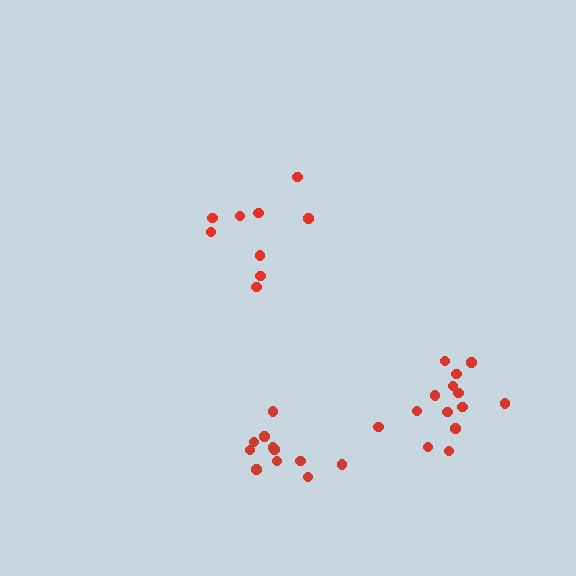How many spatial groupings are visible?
There are 3 spatial groupings.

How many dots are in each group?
Group 1: 14 dots, Group 2: 11 dots, Group 3: 9 dots (34 total).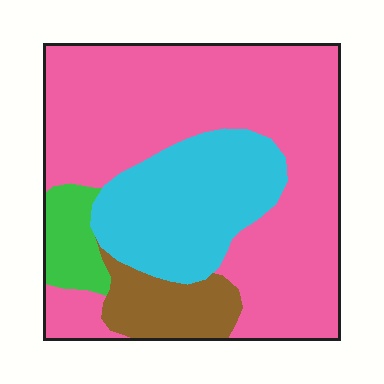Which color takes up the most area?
Pink, at roughly 60%.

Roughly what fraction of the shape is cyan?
Cyan covers 23% of the shape.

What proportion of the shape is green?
Green takes up about one tenth (1/10) of the shape.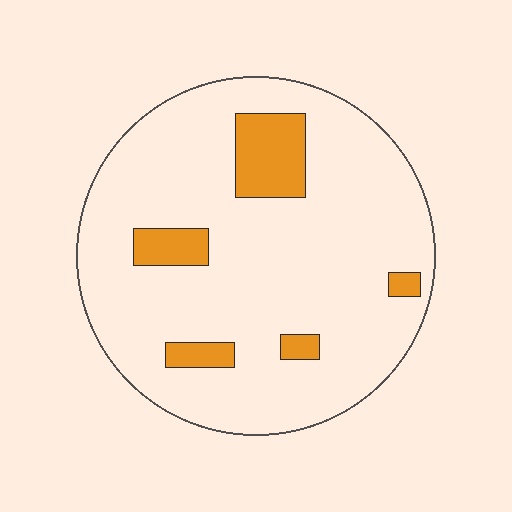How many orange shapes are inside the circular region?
5.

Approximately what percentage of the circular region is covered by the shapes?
Approximately 10%.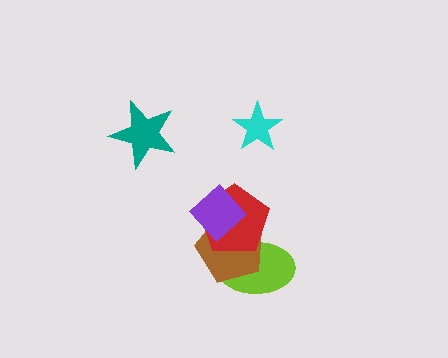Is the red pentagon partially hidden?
Yes, it is partially covered by another shape.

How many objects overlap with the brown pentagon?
3 objects overlap with the brown pentagon.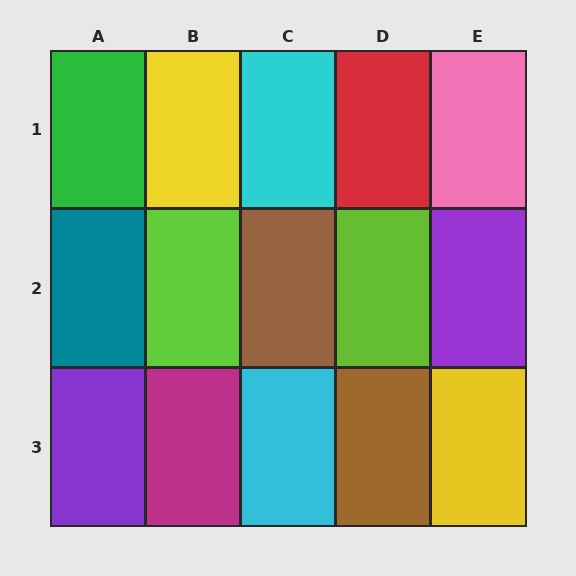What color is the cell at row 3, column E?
Yellow.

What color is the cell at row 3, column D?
Brown.